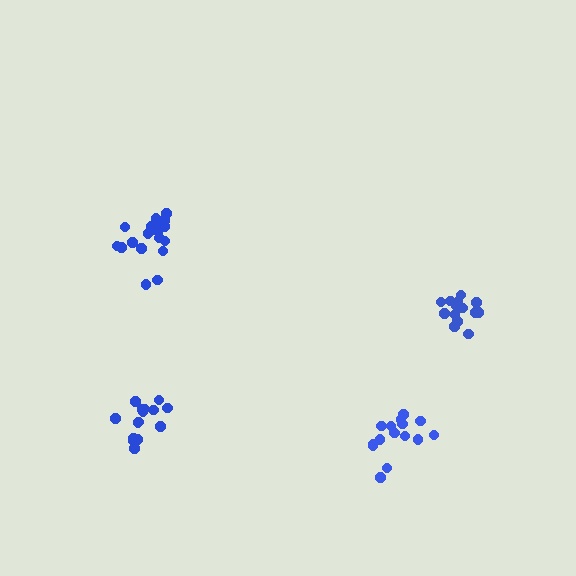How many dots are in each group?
Group 1: 20 dots, Group 2: 15 dots, Group 3: 15 dots, Group 4: 15 dots (65 total).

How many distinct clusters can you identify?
There are 4 distinct clusters.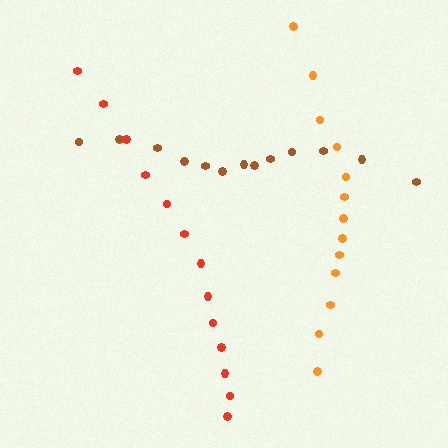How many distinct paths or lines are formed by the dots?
There are 3 distinct paths.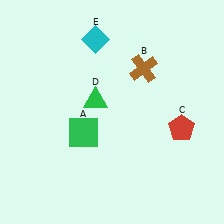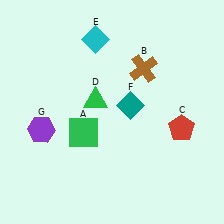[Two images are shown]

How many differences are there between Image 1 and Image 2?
There are 2 differences between the two images.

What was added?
A teal diamond (F), a purple hexagon (G) were added in Image 2.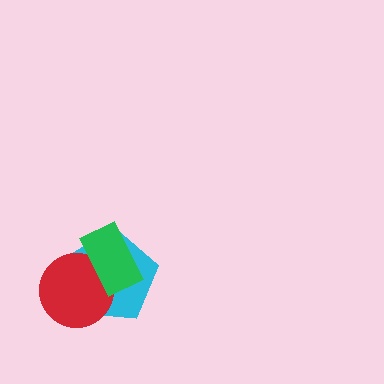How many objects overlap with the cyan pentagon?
2 objects overlap with the cyan pentagon.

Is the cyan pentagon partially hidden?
Yes, it is partially covered by another shape.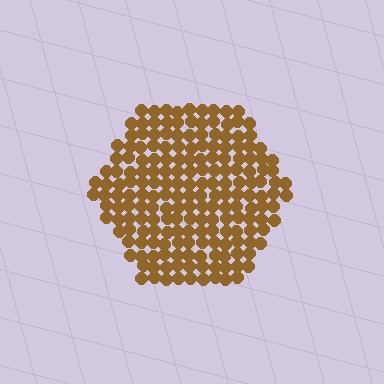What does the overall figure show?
The overall figure shows a hexagon.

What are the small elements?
The small elements are circles.